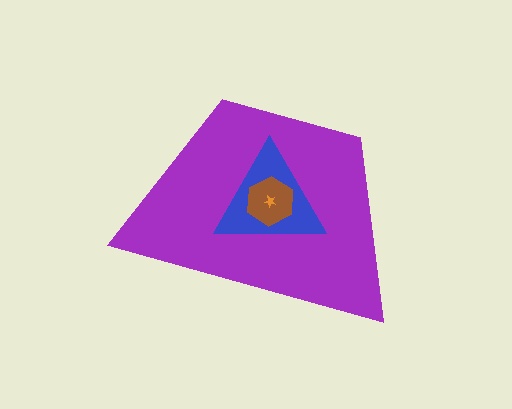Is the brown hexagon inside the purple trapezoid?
Yes.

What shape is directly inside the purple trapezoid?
The blue triangle.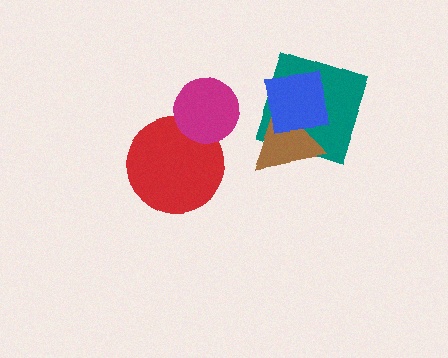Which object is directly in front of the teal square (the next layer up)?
The brown triangle is directly in front of the teal square.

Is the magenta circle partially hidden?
No, no other shape covers it.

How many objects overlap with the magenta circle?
1 object overlaps with the magenta circle.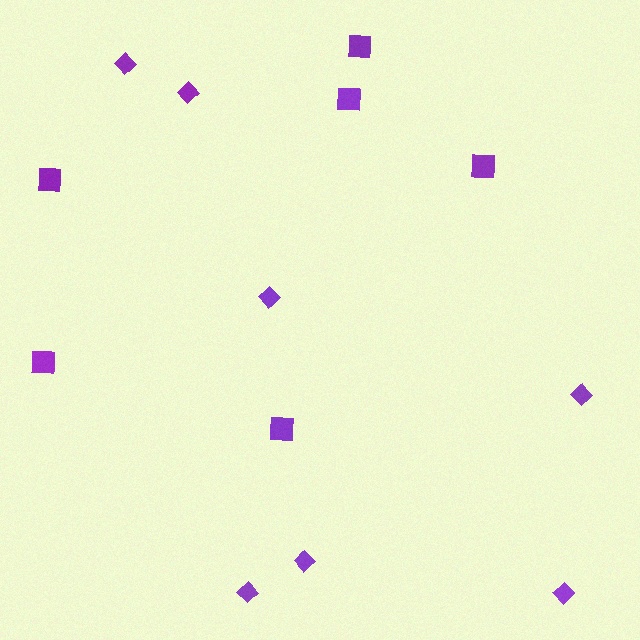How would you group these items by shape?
There are 2 groups: one group of squares (6) and one group of diamonds (7).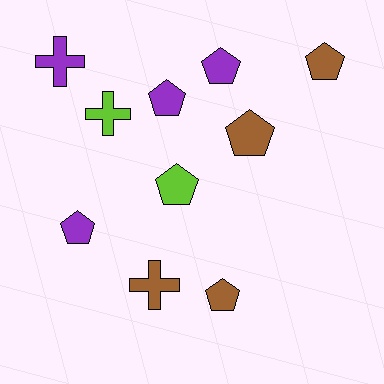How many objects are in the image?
There are 10 objects.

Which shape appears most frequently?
Pentagon, with 7 objects.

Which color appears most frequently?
Brown, with 4 objects.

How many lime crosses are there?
There is 1 lime cross.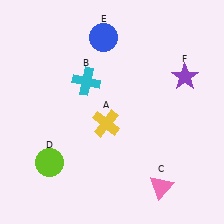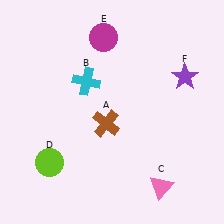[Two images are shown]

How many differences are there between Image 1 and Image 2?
There are 2 differences between the two images.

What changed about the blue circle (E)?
In Image 1, E is blue. In Image 2, it changed to magenta.